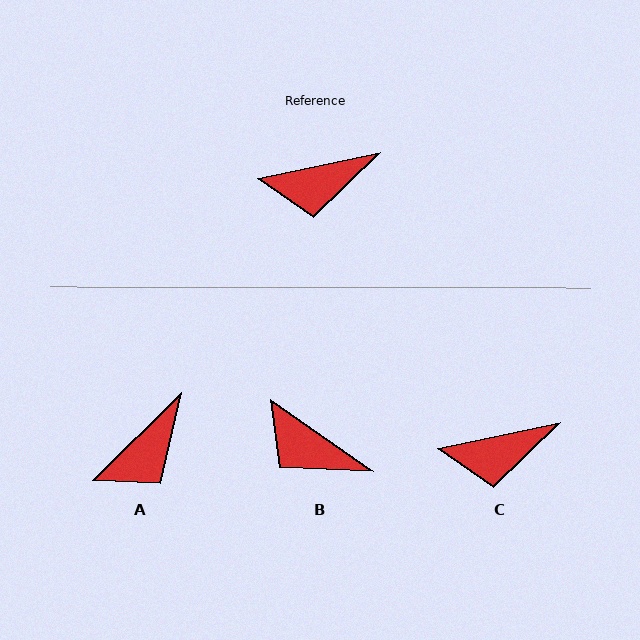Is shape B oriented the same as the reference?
No, it is off by about 47 degrees.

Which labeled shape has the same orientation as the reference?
C.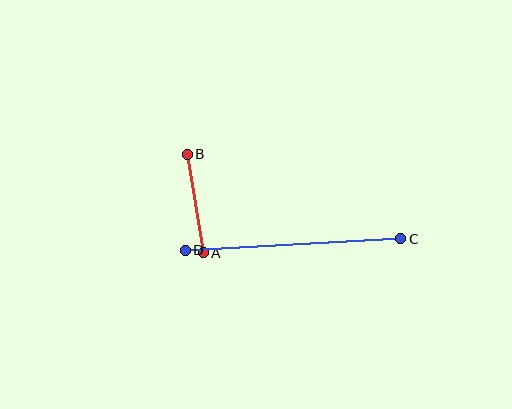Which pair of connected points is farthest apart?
Points C and D are farthest apart.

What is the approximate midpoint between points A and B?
The midpoint is at approximately (195, 204) pixels.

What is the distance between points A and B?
The distance is approximately 100 pixels.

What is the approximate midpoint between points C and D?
The midpoint is at approximately (293, 245) pixels.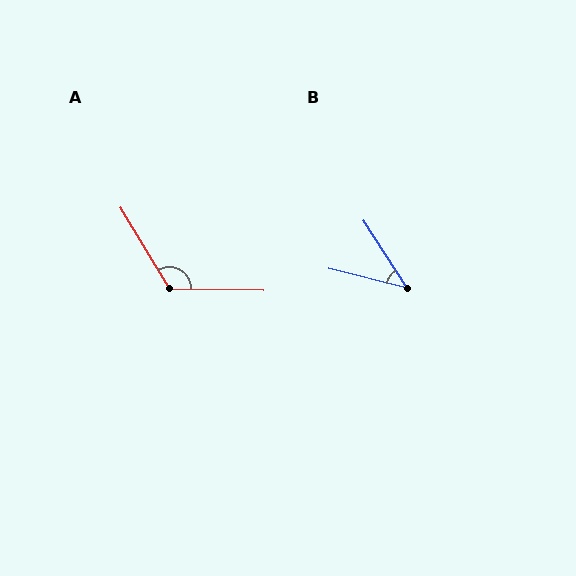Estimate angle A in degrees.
Approximately 122 degrees.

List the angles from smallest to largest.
B (43°), A (122°).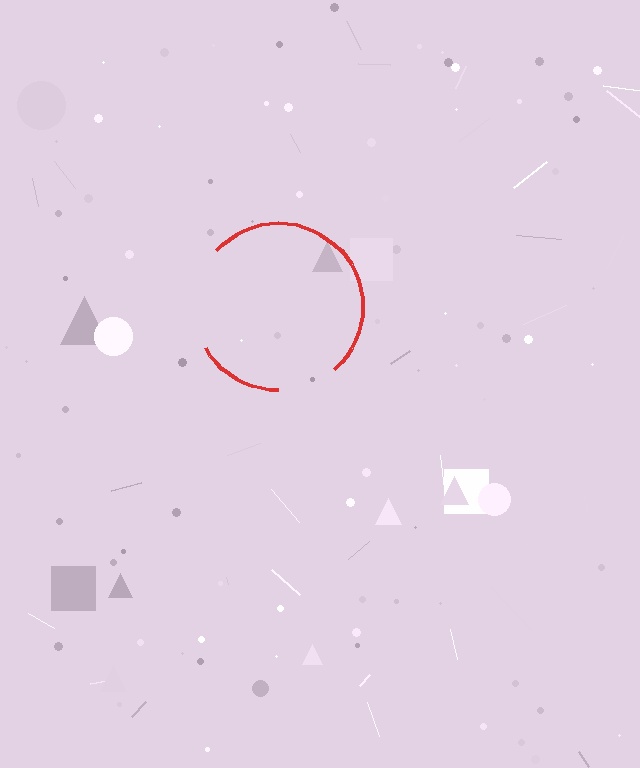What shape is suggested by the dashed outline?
The dashed outline suggests a circle.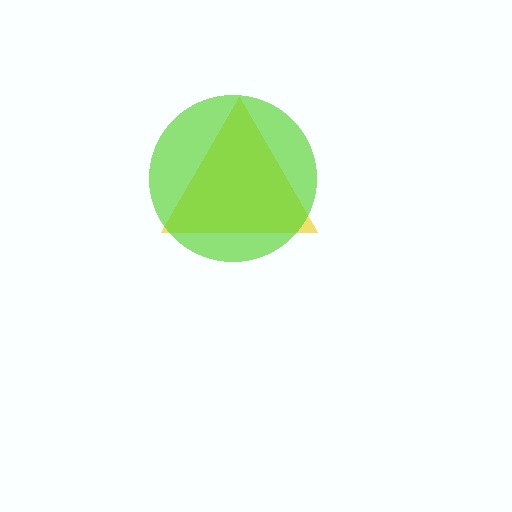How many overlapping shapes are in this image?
There are 2 overlapping shapes in the image.